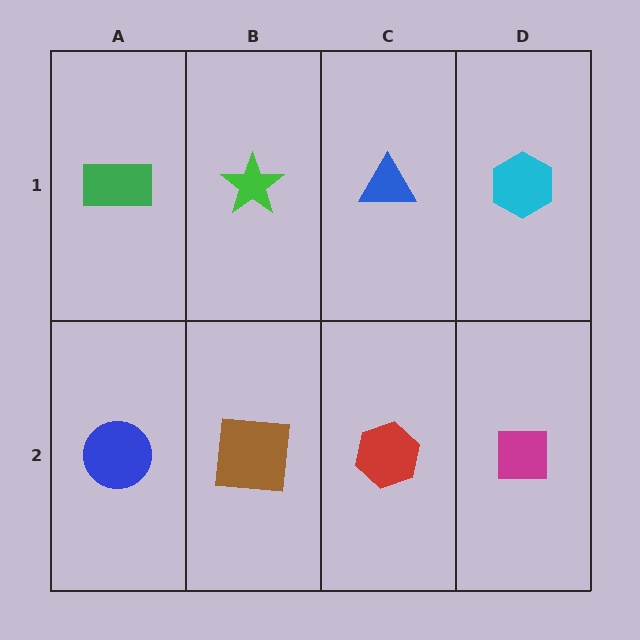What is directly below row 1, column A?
A blue circle.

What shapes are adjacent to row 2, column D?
A cyan hexagon (row 1, column D), a red hexagon (row 2, column C).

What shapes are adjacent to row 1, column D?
A magenta square (row 2, column D), a blue triangle (row 1, column C).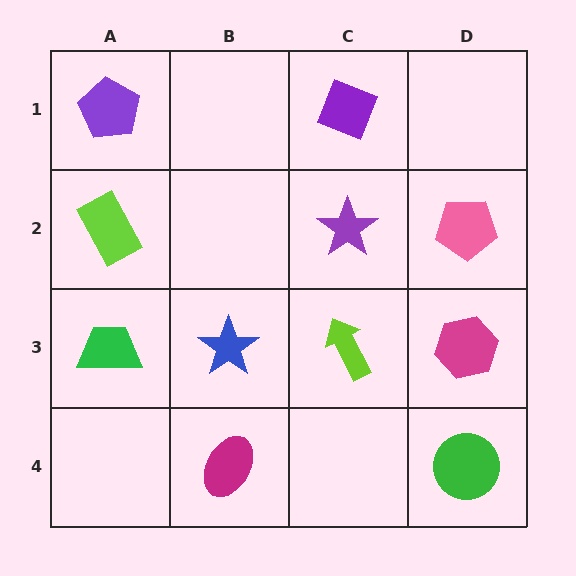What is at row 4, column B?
A magenta ellipse.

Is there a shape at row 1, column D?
No, that cell is empty.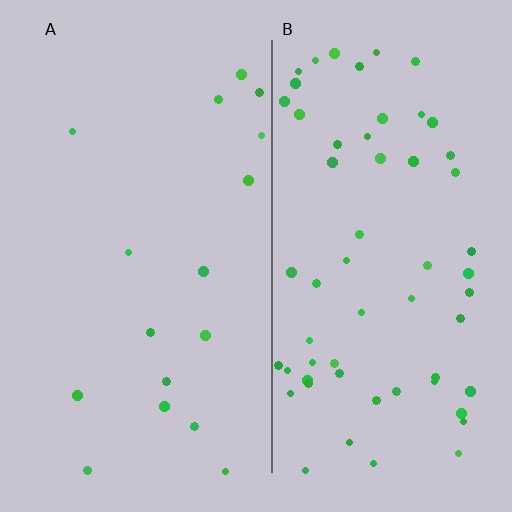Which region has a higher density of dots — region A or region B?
B (the right).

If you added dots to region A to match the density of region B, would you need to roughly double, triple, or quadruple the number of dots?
Approximately quadruple.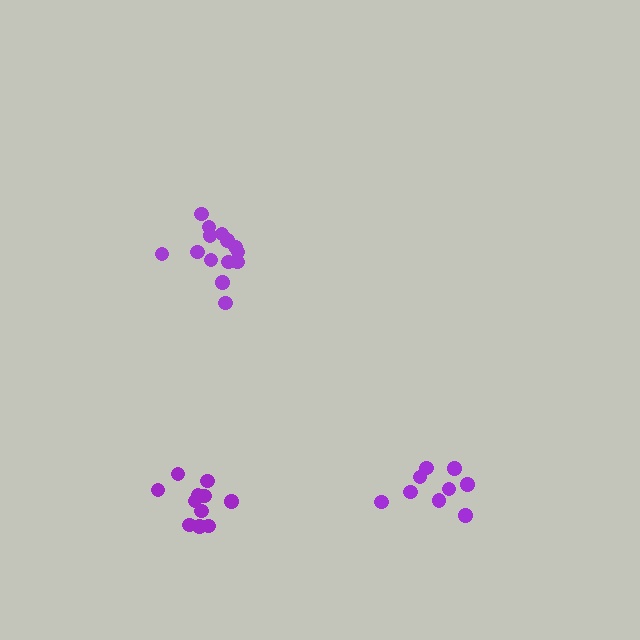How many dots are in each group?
Group 1: 11 dots, Group 2: 9 dots, Group 3: 14 dots (34 total).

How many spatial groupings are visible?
There are 3 spatial groupings.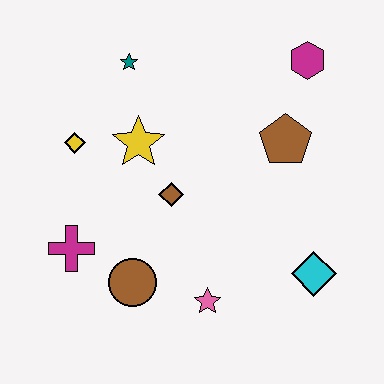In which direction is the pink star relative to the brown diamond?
The pink star is below the brown diamond.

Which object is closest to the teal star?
The yellow star is closest to the teal star.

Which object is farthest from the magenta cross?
The magenta hexagon is farthest from the magenta cross.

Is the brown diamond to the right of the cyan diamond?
No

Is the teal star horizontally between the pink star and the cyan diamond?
No